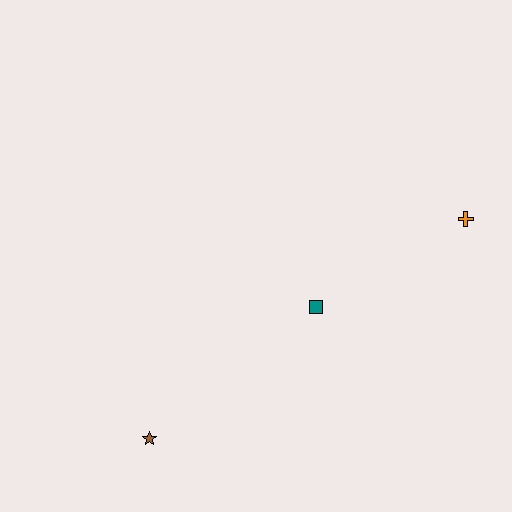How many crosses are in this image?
There is 1 cross.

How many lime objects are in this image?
There are no lime objects.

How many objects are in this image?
There are 3 objects.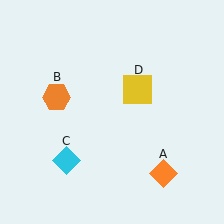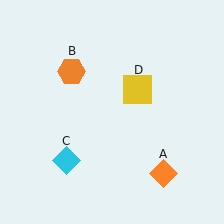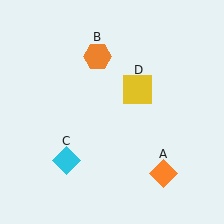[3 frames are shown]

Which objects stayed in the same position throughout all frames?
Orange diamond (object A) and cyan diamond (object C) and yellow square (object D) remained stationary.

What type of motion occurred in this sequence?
The orange hexagon (object B) rotated clockwise around the center of the scene.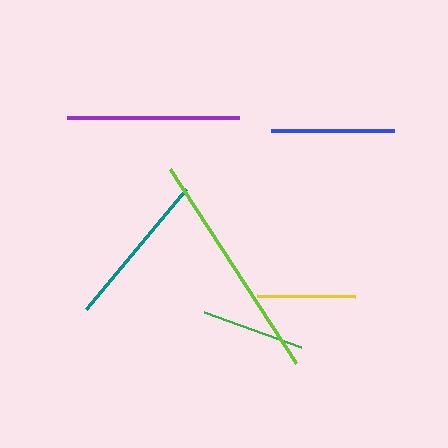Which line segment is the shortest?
The yellow line is the shortest at approximately 98 pixels.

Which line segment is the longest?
The lime line is the longest at approximately 231 pixels.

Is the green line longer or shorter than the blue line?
The blue line is longer than the green line.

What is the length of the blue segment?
The blue segment is approximately 123 pixels long.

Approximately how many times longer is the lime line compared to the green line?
The lime line is approximately 2.2 times the length of the green line.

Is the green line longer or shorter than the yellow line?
The green line is longer than the yellow line.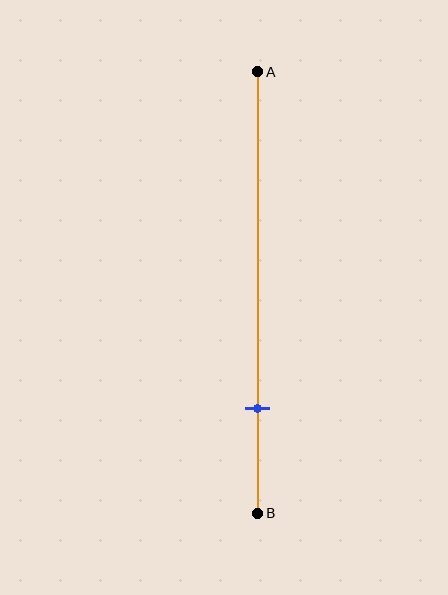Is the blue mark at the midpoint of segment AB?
No, the mark is at about 75% from A, not at the 50% midpoint.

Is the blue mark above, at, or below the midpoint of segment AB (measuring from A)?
The blue mark is below the midpoint of segment AB.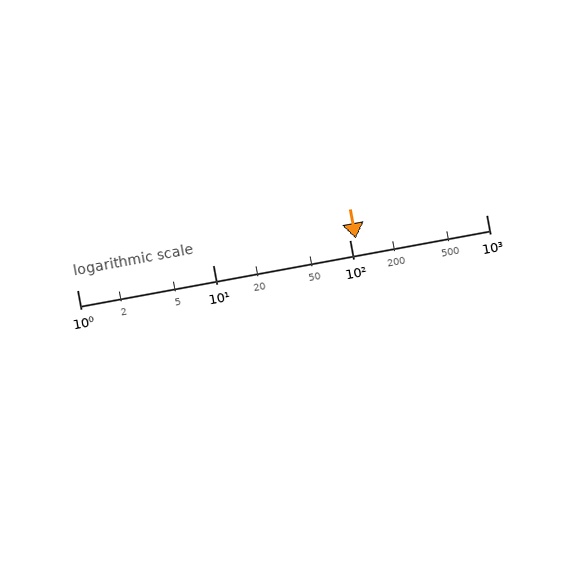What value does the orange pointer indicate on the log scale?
The pointer indicates approximately 110.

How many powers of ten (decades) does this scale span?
The scale spans 3 decades, from 1 to 1000.